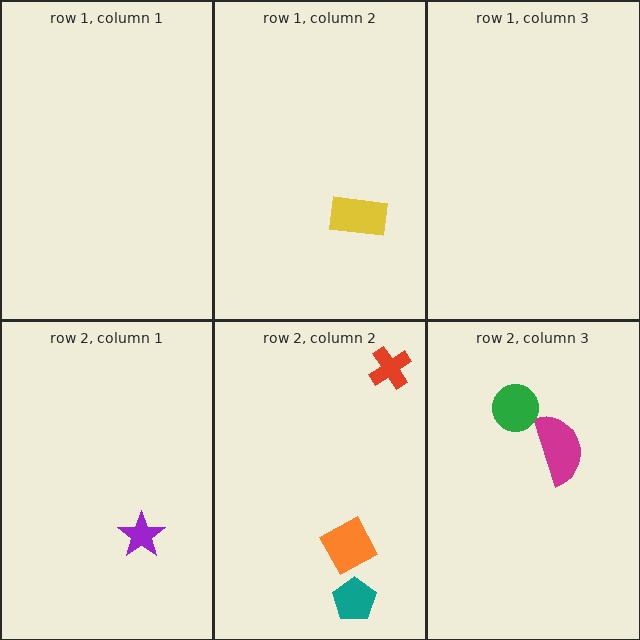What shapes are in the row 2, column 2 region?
The teal pentagon, the orange diamond, the red cross.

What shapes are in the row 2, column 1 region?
The purple star.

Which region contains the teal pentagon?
The row 2, column 2 region.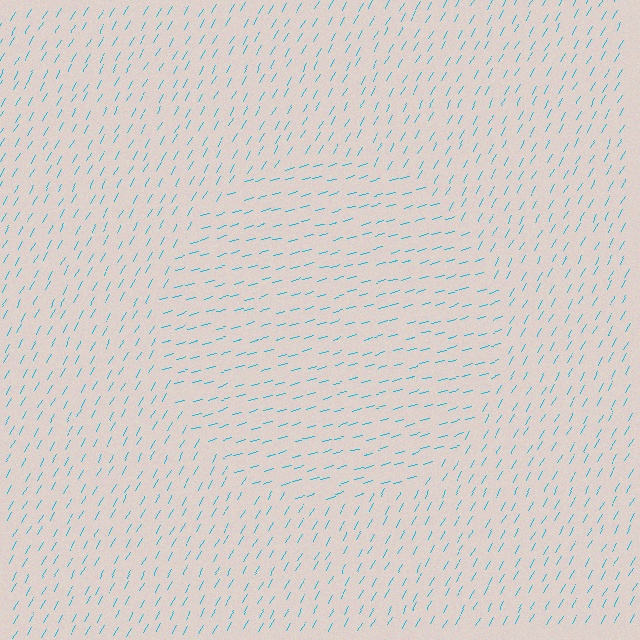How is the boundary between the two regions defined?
The boundary is defined purely by a change in line orientation (approximately 45 degrees difference). All lines are the same color and thickness.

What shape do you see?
I see a circle.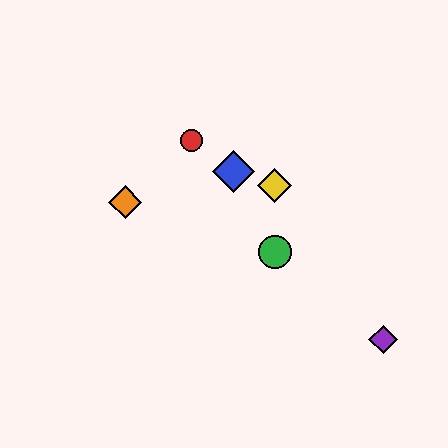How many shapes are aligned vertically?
2 shapes (the green circle, the yellow diamond) are aligned vertically.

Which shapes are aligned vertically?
The green circle, the yellow diamond are aligned vertically.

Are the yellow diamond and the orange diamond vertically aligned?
No, the yellow diamond is at x≈275 and the orange diamond is at x≈125.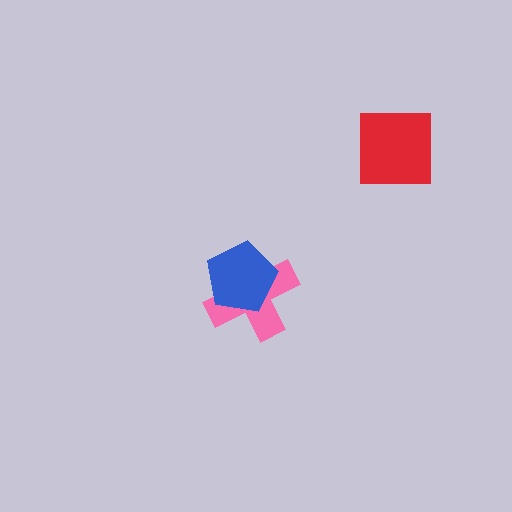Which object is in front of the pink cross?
The blue pentagon is in front of the pink cross.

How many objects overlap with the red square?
0 objects overlap with the red square.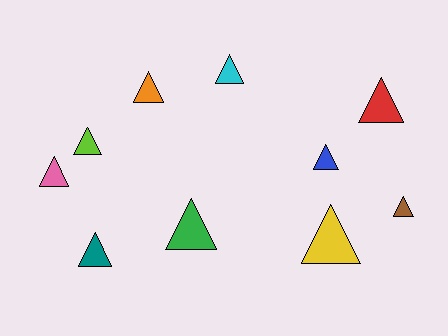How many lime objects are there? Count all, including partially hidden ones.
There is 1 lime object.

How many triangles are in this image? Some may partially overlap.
There are 10 triangles.